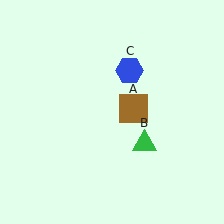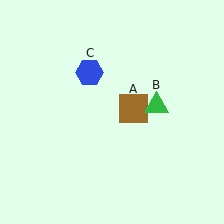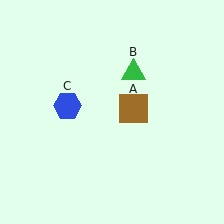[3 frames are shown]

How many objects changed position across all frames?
2 objects changed position: green triangle (object B), blue hexagon (object C).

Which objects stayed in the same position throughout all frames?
Brown square (object A) remained stationary.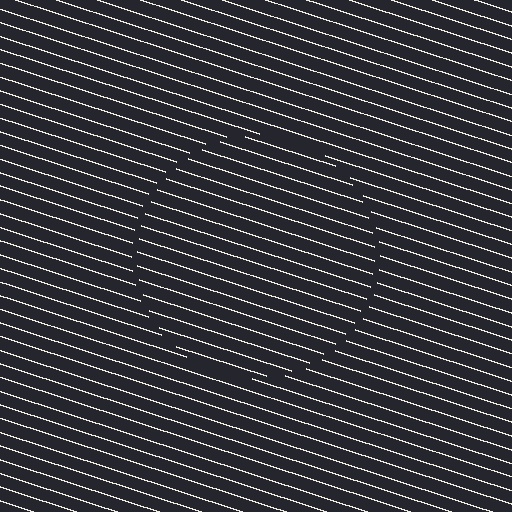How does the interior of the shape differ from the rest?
The interior of the shape contains the same grating, shifted by half a period — the contour is defined by the phase discontinuity where line-ends from the inner and outer gratings abut.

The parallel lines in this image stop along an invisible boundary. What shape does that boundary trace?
An illusory circle. The interior of the shape contains the same grating, shifted by half a period — the contour is defined by the phase discontinuity where line-ends from the inner and outer gratings abut.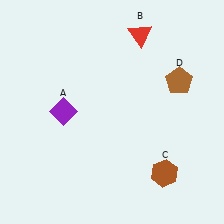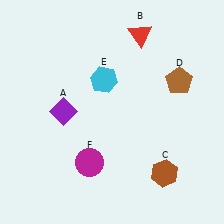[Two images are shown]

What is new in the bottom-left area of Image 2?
A magenta circle (F) was added in the bottom-left area of Image 2.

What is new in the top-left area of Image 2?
A cyan hexagon (E) was added in the top-left area of Image 2.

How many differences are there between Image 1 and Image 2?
There are 2 differences between the two images.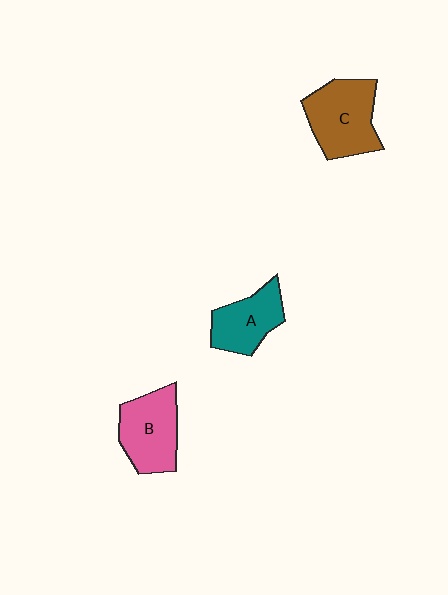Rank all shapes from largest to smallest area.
From largest to smallest: C (brown), B (pink), A (teal).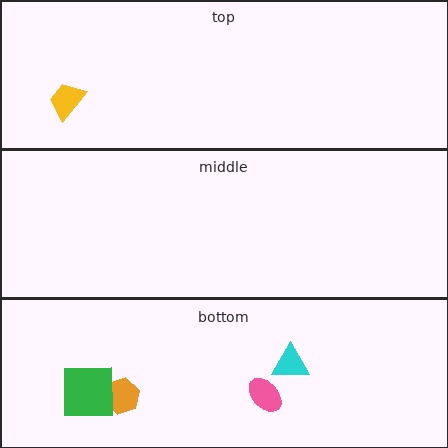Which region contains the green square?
The bottom region.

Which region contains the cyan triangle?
The bottom region.